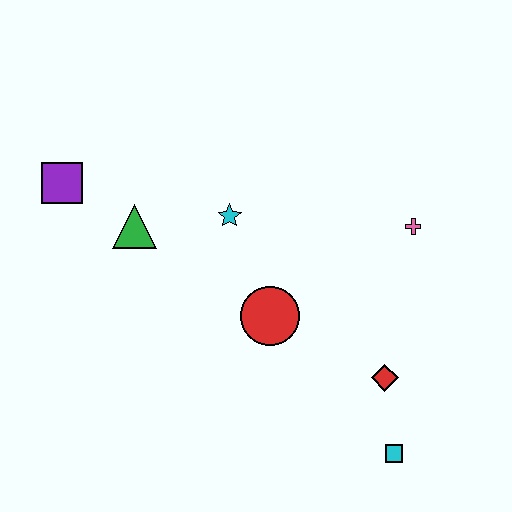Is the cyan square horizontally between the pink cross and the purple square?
Yes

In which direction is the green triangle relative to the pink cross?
The green triangle is to the left of the pink cross.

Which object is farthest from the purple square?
The cyan square is farthest from the purple square.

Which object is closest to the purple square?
The green triangle is closest to the purple square.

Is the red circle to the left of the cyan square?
Yes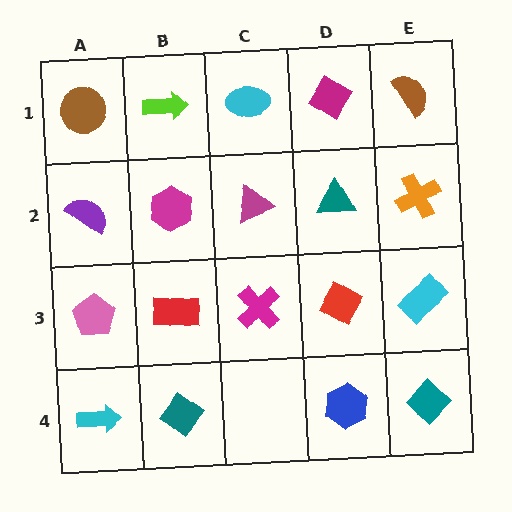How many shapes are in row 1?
5 shapes.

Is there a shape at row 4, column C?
No, that cell is empty.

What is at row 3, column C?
A magenta cross.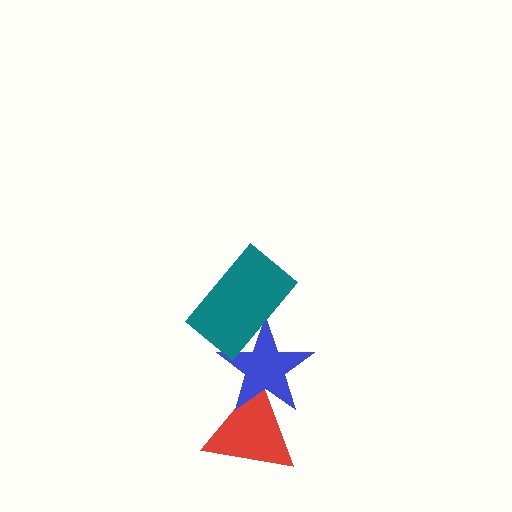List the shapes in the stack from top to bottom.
From top to bottom: the teal rectangle, the blue star, the red triangle.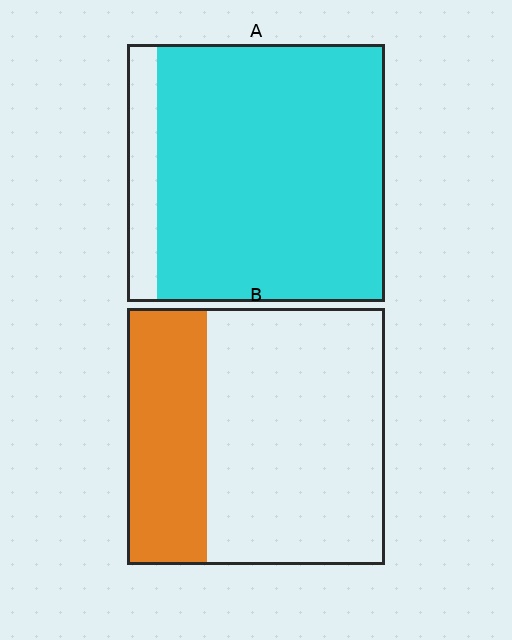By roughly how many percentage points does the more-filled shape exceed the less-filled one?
By roughly 55 percentage points (A over B).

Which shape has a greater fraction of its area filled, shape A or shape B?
Shape A.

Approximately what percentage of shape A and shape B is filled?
A is approximately 90% and B is approximately 30%.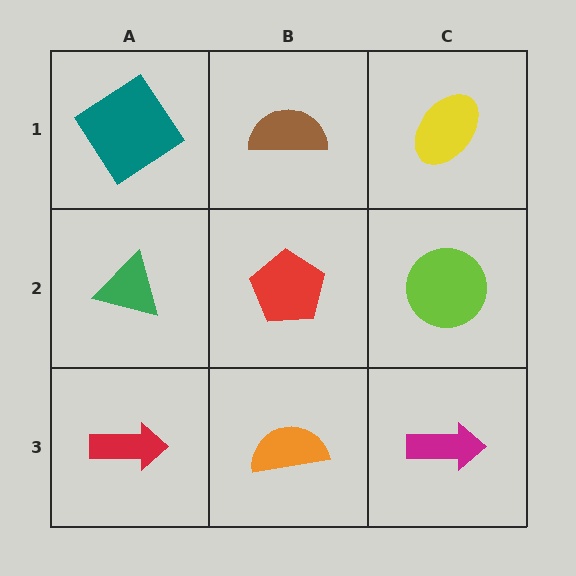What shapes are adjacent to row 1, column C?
A lime circle (row 2, column C), a brown semicircle (row 1, column B).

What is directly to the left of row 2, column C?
A red pentagon.